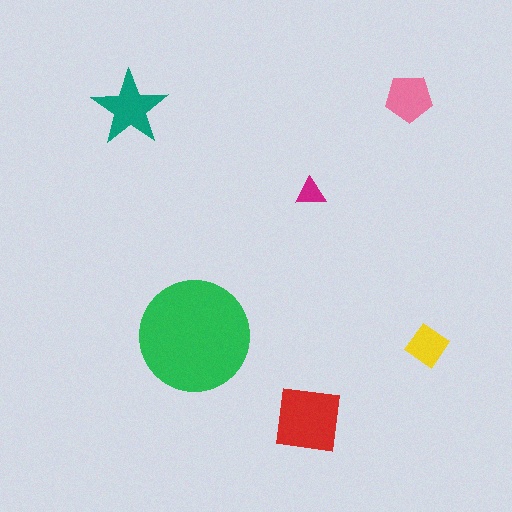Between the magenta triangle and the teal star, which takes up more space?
The teal star.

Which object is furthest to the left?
The teal star is leftmost.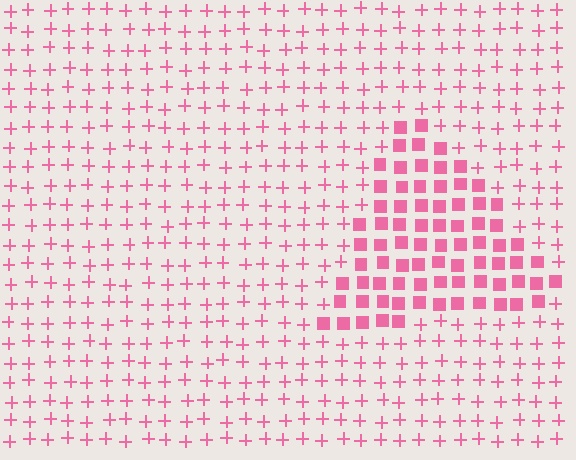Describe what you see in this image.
The image is filled with small pink elements arranged in a uniform grid. A triangle-shaped region contains squares, while the surrounding area contains plus signs. The boundary is defined purely by the change in element shape.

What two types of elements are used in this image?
The image uses squares inside the triangle region and plus signs outside it.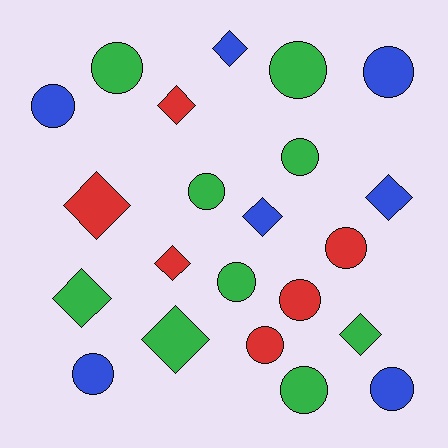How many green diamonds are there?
There are 3 green diamonds.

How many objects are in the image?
There are 22 objects.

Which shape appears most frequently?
Circle, with 13 objects.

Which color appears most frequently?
Green, with 9 objects.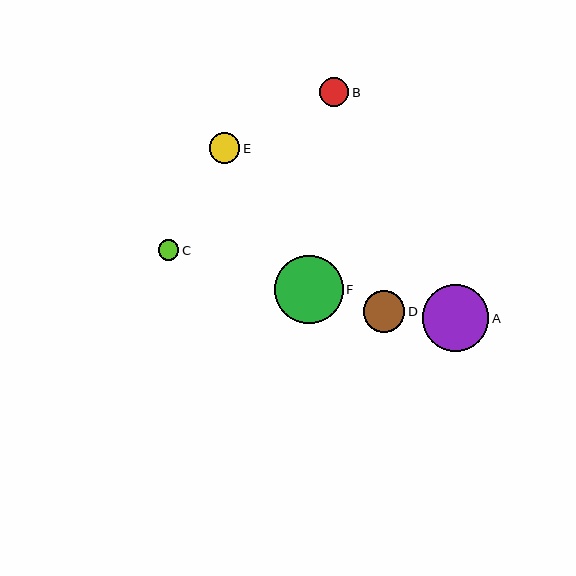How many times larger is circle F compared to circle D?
Circle F is approximately 1.6 times the size of circle D.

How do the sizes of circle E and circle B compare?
Circle E and circle B are approximately the same size.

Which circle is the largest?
Circle F is the largest with a size of approximately 69 pixels.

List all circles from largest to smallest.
From largest to smallest: F, A, D, E, B, C.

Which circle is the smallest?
Circle C is the smallest with a size of approximately 21 pixels.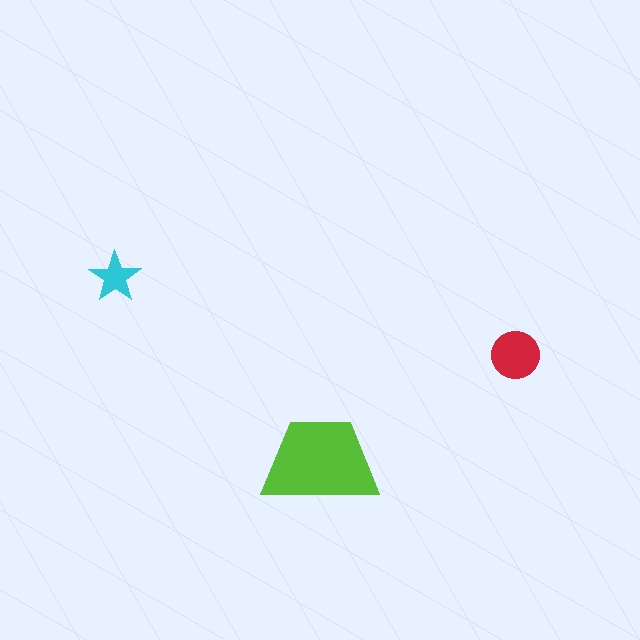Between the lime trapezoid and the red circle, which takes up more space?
The lime trapezoid.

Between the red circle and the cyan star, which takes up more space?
The red circle.